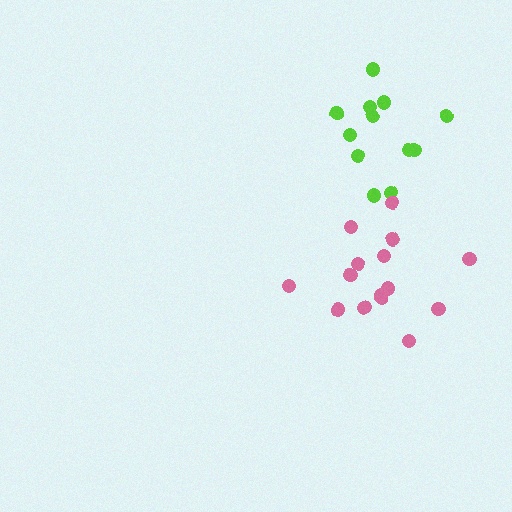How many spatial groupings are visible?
There are 2 spatial groupings.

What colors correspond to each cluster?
The clusters are colored: lime, pink.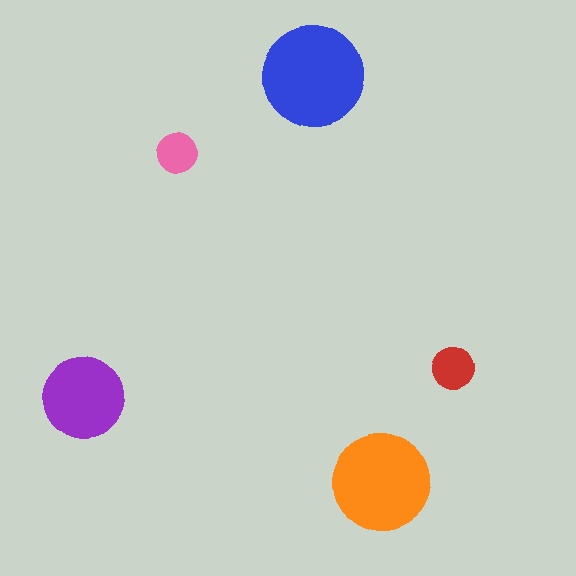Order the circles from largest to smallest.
the blue one, the orange one, the purple one, the red one, the pink one.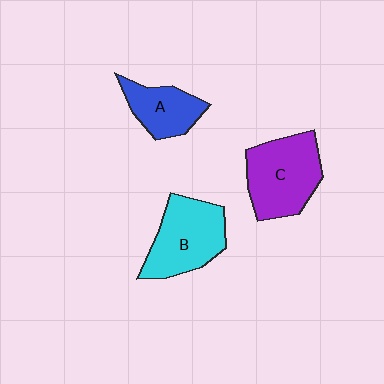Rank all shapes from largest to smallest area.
From largest to smallest: C (purple), B (cyan), A (blue).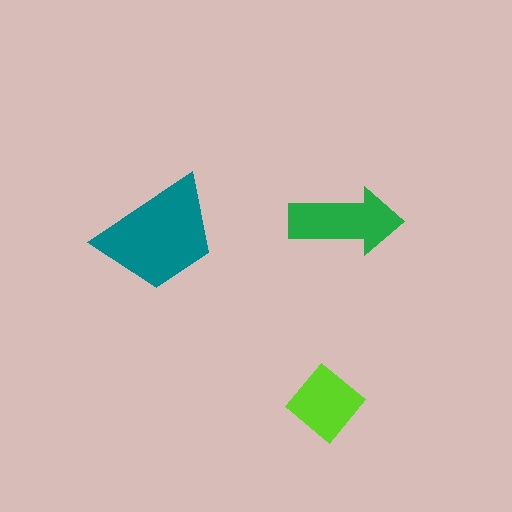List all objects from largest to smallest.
The teal trapezoid, the green arrow, the lime diamond.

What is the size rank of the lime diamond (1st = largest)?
3rd.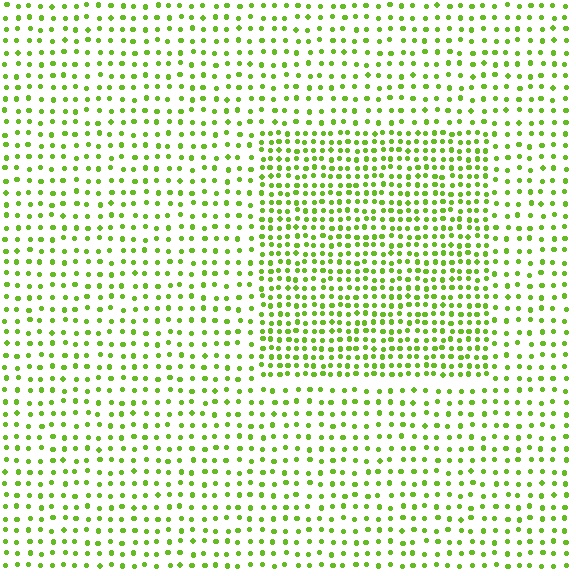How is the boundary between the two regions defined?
The boundary is defined by a change in element density (approximately 1.8x ratio). All elements are the same color, size, and shape.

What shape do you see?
I see a rectangle.